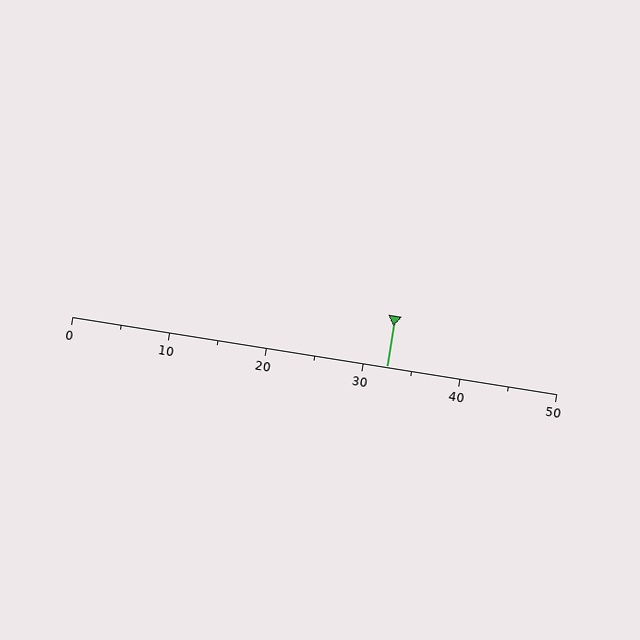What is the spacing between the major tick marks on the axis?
The major ticks are spaced 10 apart.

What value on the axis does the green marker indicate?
The marker indicates approximately 32.5.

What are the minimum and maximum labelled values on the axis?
The axis runs from 0 to 50.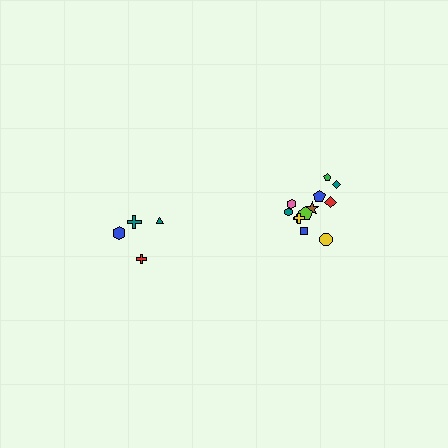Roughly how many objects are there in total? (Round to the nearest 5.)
Roughly 15 objects in total.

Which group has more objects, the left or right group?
The right group.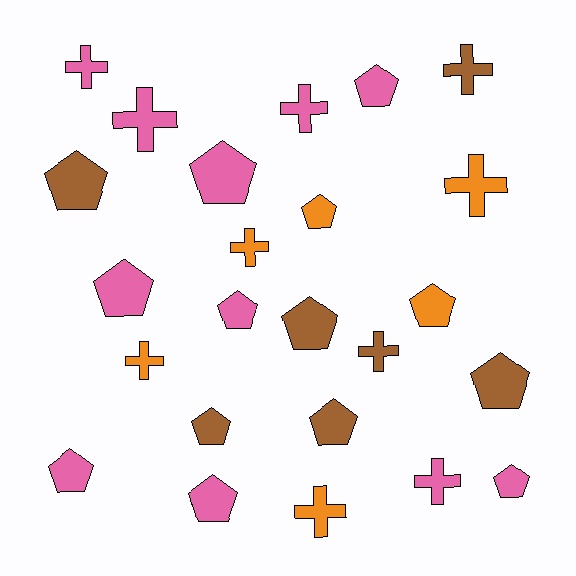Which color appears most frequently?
Pink, with 11 objects.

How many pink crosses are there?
There are 4 pink crosses.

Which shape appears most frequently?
Pentagon, with 14 objects.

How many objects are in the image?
There are 24 objects.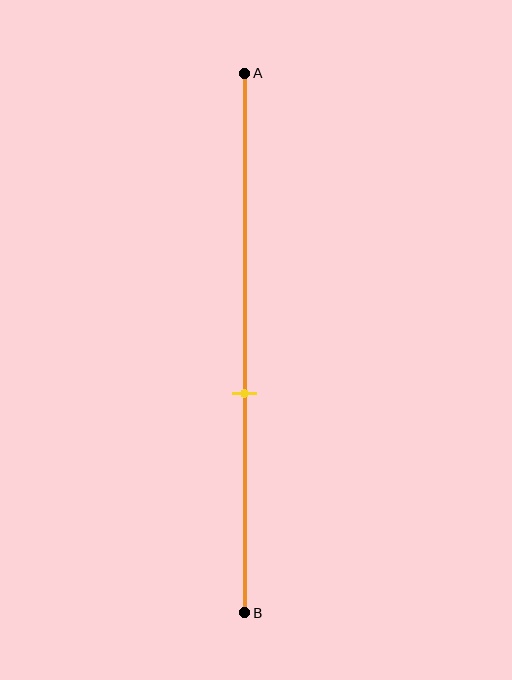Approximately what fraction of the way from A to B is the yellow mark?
The yellow mark is approximately 60% of the way from A to B.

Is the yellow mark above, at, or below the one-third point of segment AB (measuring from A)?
The yellow mark is below the one-third point of segment AB.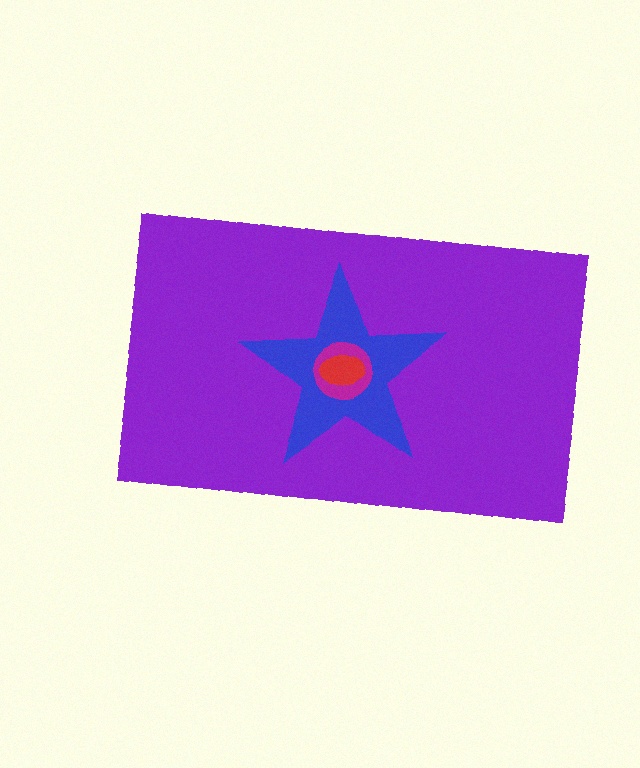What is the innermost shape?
The red ellipse.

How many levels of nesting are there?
4.